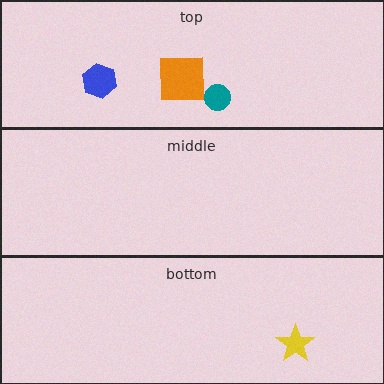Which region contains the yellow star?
The bottom region.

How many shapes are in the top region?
3.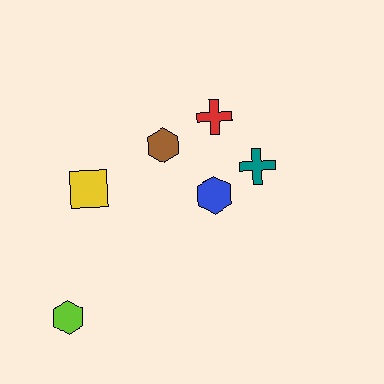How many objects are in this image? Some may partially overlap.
There are 6 objects.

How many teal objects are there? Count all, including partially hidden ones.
There is 1 teal object.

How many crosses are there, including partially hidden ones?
There are 2 crosses.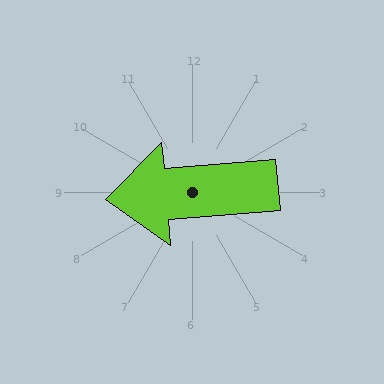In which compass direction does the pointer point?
West.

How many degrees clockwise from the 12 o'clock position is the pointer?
Approximately 265 degrees.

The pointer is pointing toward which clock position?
Roughly 9 o'clock.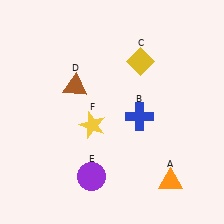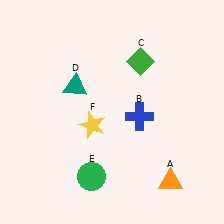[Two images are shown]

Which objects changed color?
C changed from yellow to green. D changed from brown to teal. E changed from purple to green.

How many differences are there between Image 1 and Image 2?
There are 3 differences between the two images.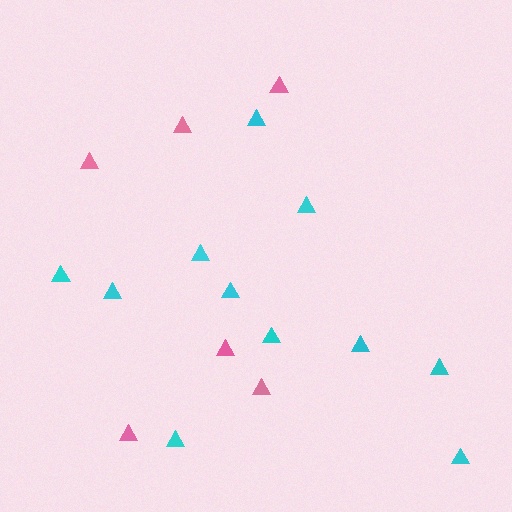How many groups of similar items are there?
There are 2 groups: one group of cyan triangles (11) and one group of pink triangles (6).